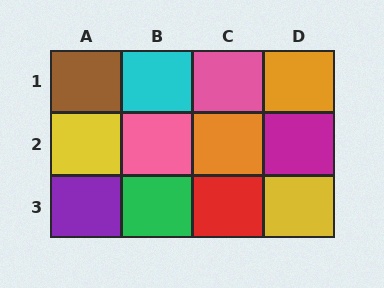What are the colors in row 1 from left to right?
Brown, cyan, pink, orange.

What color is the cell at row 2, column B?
Pink.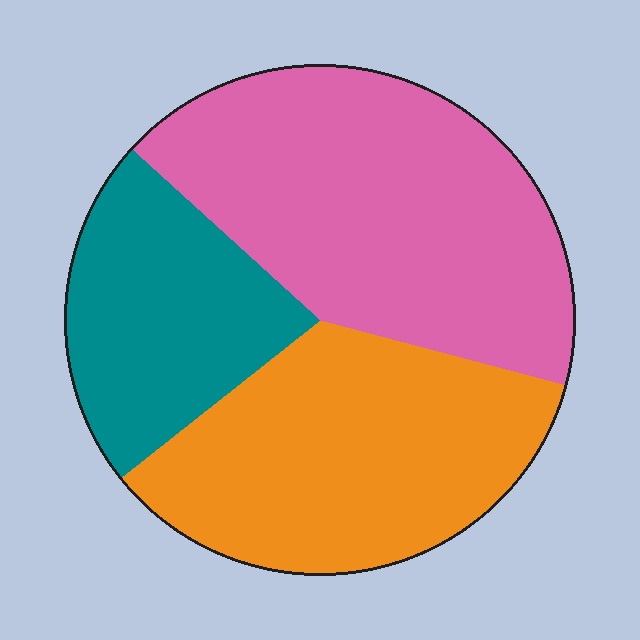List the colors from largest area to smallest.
From largest to smallest: pink, orange, teal.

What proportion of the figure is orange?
Orange covers roughly 35% of the figure.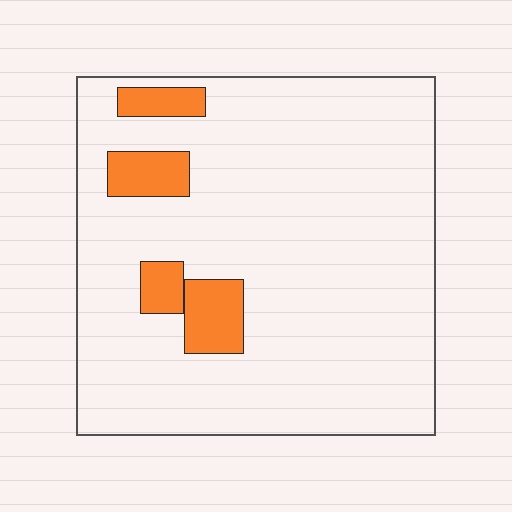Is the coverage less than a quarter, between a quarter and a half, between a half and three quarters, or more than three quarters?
Less than a quarter.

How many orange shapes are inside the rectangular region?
4.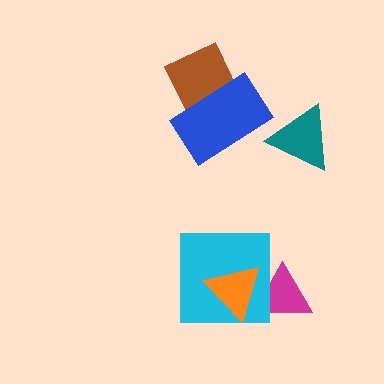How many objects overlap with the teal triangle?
0 objects overlap with the teal triangle.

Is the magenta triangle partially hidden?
Yes, it is partially covered by another shape.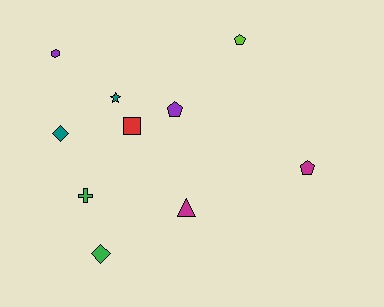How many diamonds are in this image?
There are 2 diamonds.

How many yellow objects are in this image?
There are no yellow objects.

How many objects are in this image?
There are 10 objects.